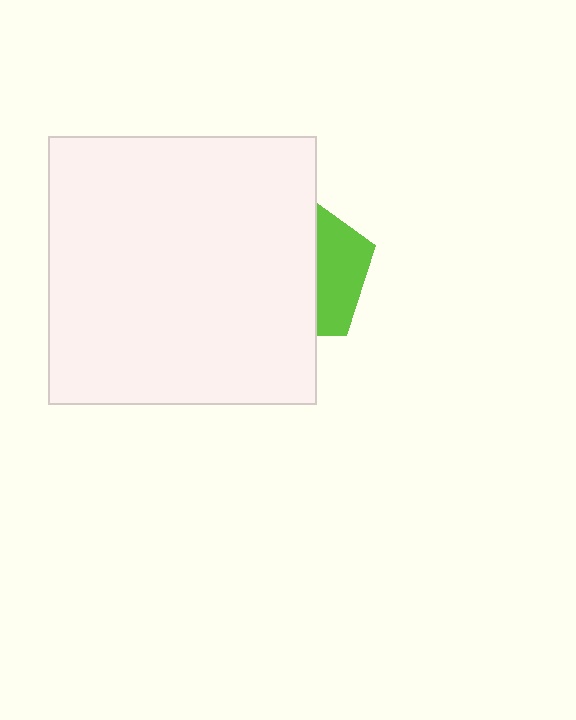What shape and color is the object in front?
The object in front is a white square.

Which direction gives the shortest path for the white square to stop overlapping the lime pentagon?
Moving left gives the shortest separation.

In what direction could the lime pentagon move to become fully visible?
The lime pentagon could move right. That would shift it out from behind the white square entirely.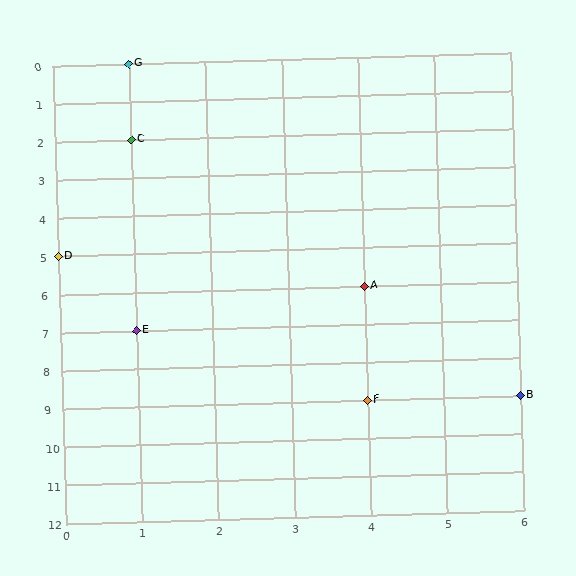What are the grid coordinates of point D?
Point D is at grid coordinates (0, 5).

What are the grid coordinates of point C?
Point C is at grid coordinates (1, 2).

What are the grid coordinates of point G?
Point G is at grid coordinates (1, 0).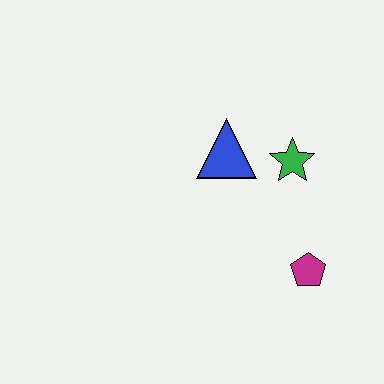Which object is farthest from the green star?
The magenta pentagon is farthest from the green star.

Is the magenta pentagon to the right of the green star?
Yes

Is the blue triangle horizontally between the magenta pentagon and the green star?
No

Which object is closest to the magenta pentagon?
The green star is closest to the magenta pentagon.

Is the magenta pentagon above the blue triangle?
No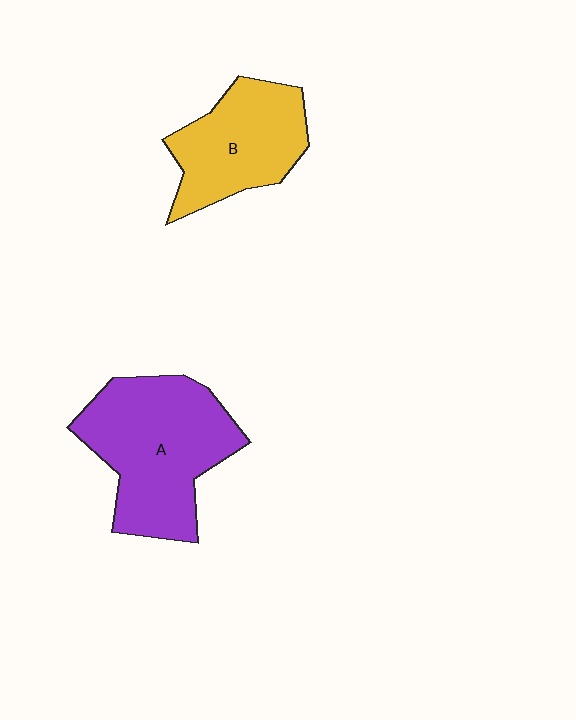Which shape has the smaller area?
Shape B (yellow).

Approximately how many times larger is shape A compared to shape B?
Approximately 1.4 times.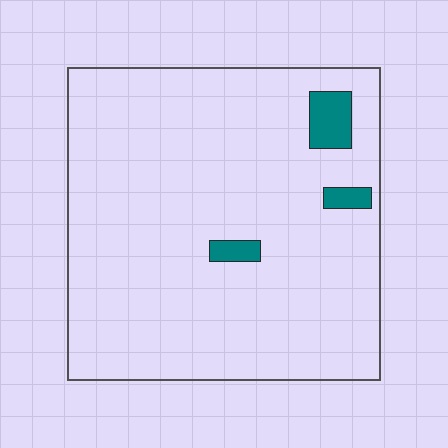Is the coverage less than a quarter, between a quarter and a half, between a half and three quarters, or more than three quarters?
Less than a quarter.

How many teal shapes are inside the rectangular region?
3.